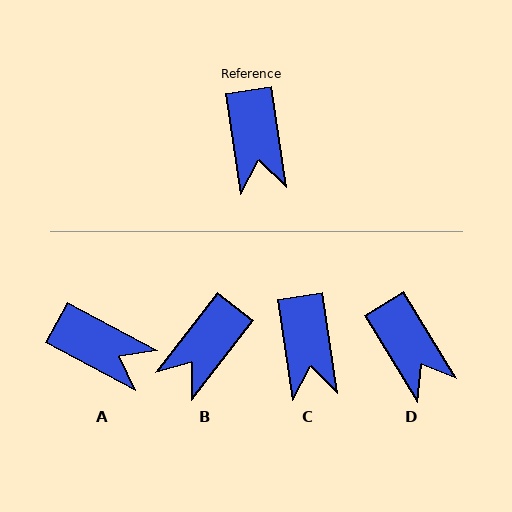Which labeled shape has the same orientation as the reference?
C.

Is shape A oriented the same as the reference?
No, it is off by about 54 degrees.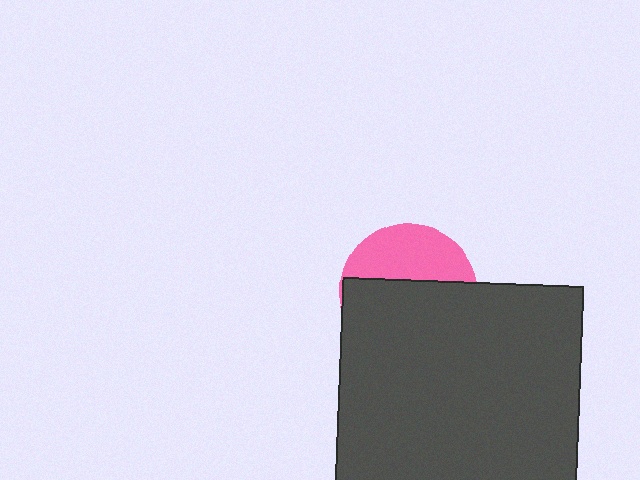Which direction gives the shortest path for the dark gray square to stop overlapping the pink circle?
Moving down gives the shortest separation.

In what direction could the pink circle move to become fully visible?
The pink circle could move up. That would shift it out from behind the dark gray square entirely.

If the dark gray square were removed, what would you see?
You would see the complete pink circle.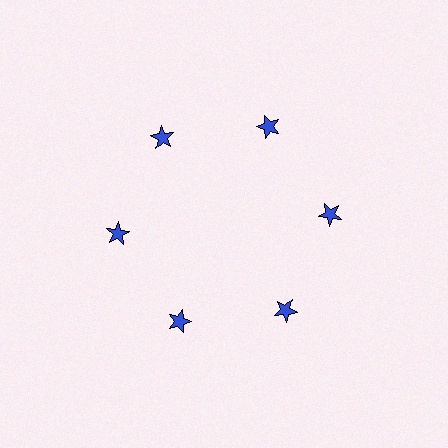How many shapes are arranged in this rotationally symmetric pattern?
There are 6 shapes, arranged in 6 groups of 1.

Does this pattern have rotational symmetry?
Yes, this pattern has 6-fold rotational symmetry. It looks the same after rotating 60 degrees around the center.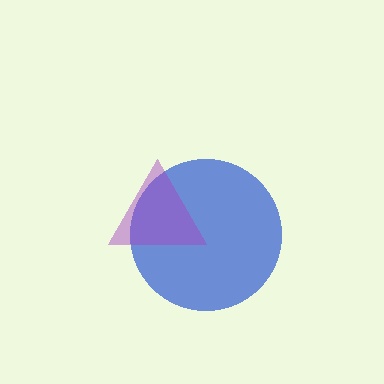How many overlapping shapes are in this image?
There are 2 overlapping shapes in the image.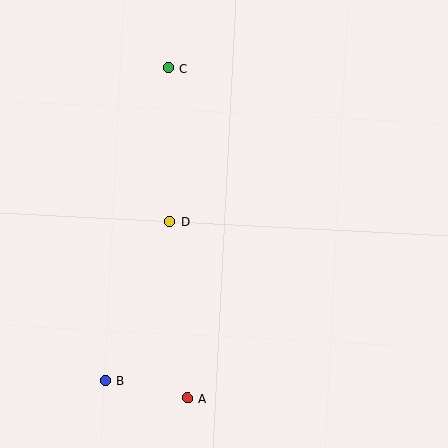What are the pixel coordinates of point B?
Point B is at (105, 381).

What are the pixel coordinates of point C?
Point C is at (168, 68).